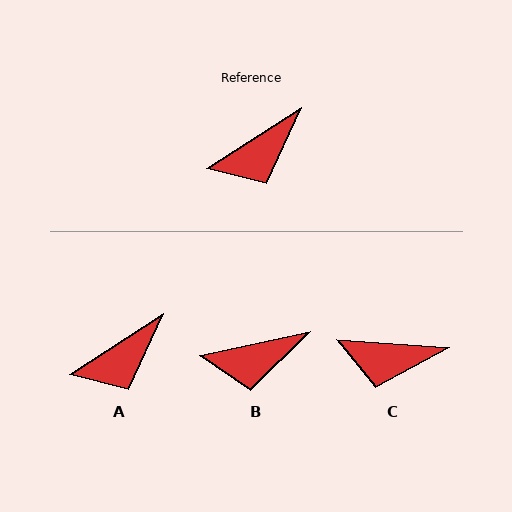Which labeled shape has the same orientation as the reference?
A.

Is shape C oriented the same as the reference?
No, it is off by about 37 degrees.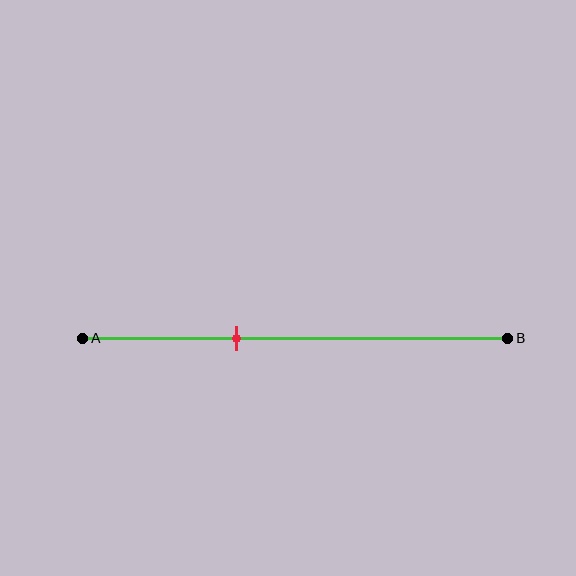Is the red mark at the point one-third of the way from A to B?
Yes, the mark is approximately at the one-third point.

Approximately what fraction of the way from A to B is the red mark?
The red mark is approximately 35% of the way from A to B.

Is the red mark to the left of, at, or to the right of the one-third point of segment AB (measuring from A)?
The red mark is approximately at the one-third point of segment AB.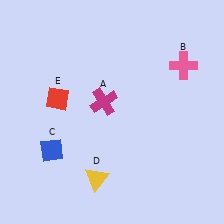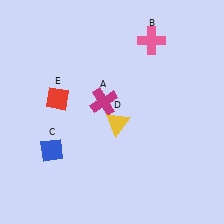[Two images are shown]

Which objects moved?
The objects that moved are: the pink cross (B), the yellow triangle (D).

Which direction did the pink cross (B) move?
The pink cross (B) moved left.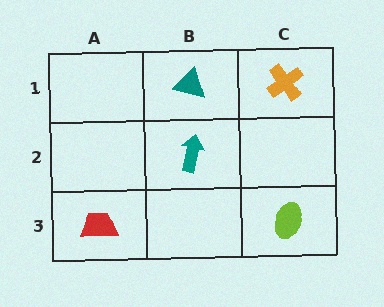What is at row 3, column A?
A red trapezoid.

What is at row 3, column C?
A lime ellipse.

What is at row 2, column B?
A teal arrow.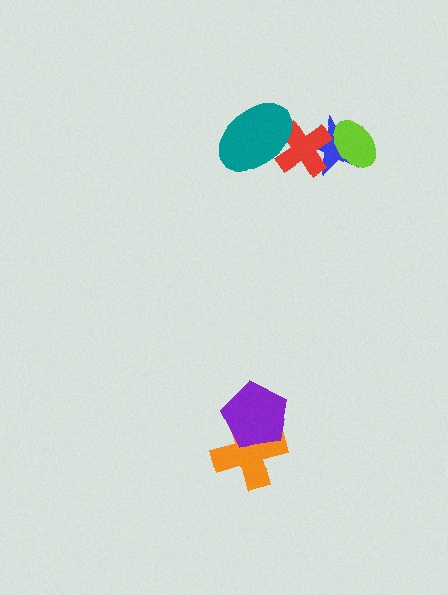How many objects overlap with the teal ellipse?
1 object overlaps with the teal ellipse.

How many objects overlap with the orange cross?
1 object overlaps with the orange cross.